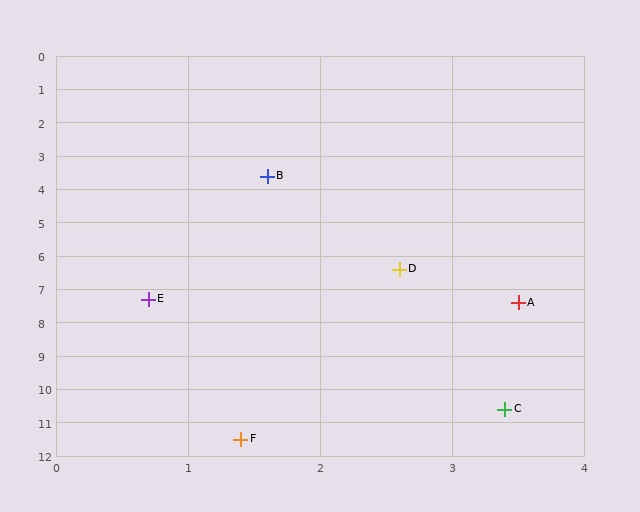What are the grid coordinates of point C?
Point C is at approximately (3.4, 10.6).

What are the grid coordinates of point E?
Point E is at approximately (0.7, 7.3).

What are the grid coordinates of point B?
Point B is at approximately (1.6, 3.6).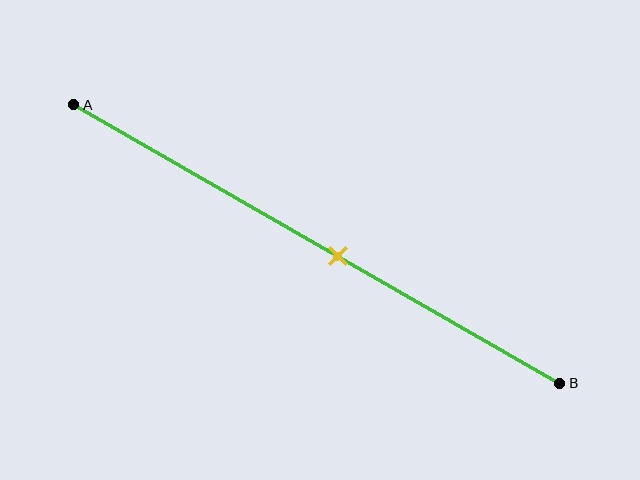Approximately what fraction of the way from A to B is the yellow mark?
The yellow mark is approximately 55% of the way from A to B.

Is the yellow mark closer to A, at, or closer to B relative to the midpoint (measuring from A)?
The yellow mark is closer to point B than the midpoint of segment AB.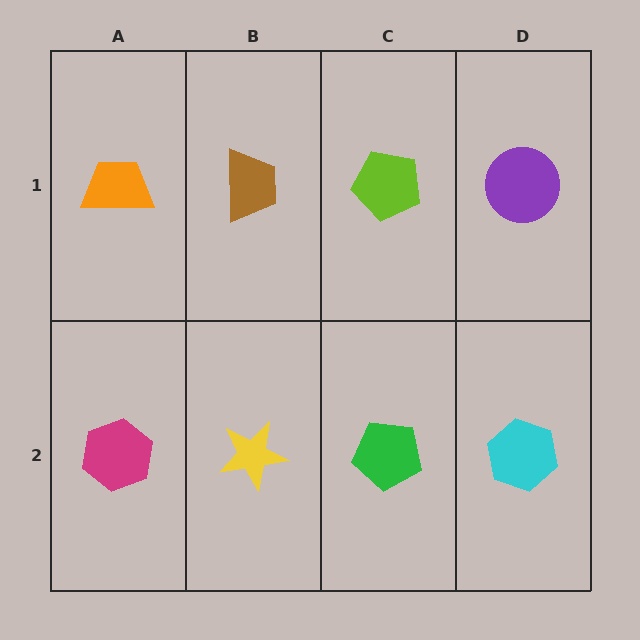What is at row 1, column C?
A lime pentagon.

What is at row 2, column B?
A yellow star.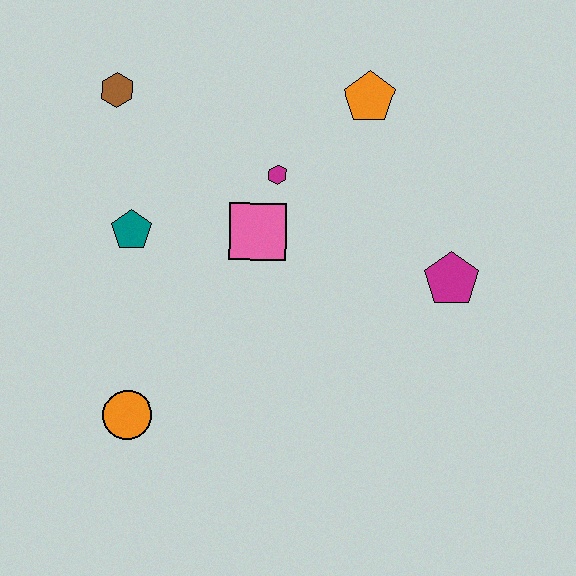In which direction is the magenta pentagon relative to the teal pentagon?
The magenta pentagon is to the right of the teal pentagon.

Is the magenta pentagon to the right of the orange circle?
Yes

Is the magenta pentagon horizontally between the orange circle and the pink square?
No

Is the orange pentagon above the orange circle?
Yes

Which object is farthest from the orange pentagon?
The orange circle is farthest from the orange pentagon.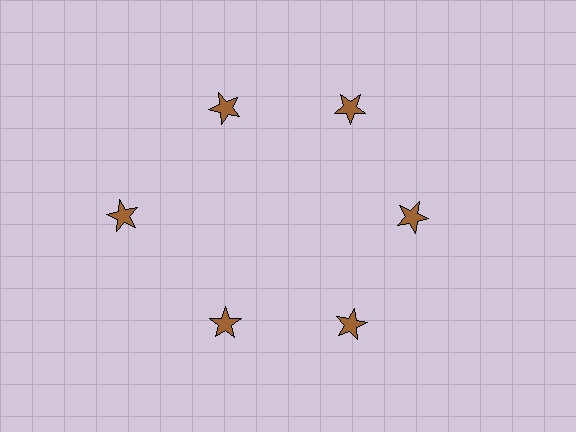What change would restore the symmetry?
The symmetry would be restored by moving it inward, back onto the ring so that all 6 stars sit at equal angles and equal distance from the center.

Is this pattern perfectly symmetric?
No. The 6 brown stars are arranged in a ring, but one element near the 9 o'clock position is pushed outward from the center, breaking the 6-fold rotational symmetry.